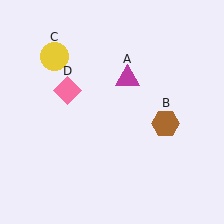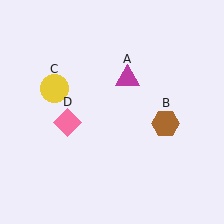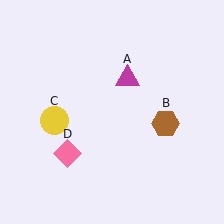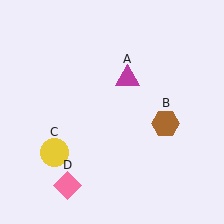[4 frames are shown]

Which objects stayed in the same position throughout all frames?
Magenta triangle (object A) and brown hexagon (object B) remained stationary.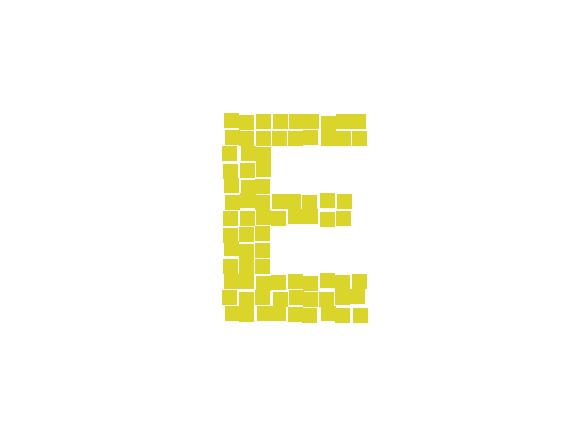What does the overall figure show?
The overall figure shows the letter E.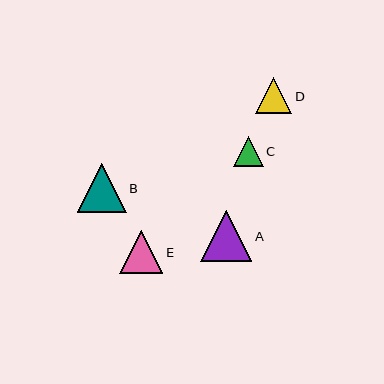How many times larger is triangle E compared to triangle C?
Triangle E is approximately 1.4 times the size of triangle C.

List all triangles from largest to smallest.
From largest to smallest: A, B, E, D, C.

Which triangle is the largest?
Triangle A is the largest with a size of approximately 51 pixels.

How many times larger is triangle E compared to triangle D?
Triangle E is approximately 1.2 times the size of triangle D.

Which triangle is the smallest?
Triangle C is the smallest with a size of approximately 30 pixels.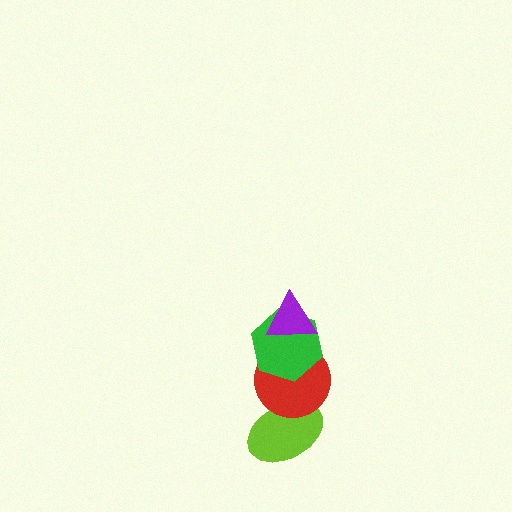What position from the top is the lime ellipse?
The lime ellipse is 4th from the top.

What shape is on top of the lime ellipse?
The red circle is on top of the lime ellipse.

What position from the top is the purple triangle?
The purple triangle is 1st from the top.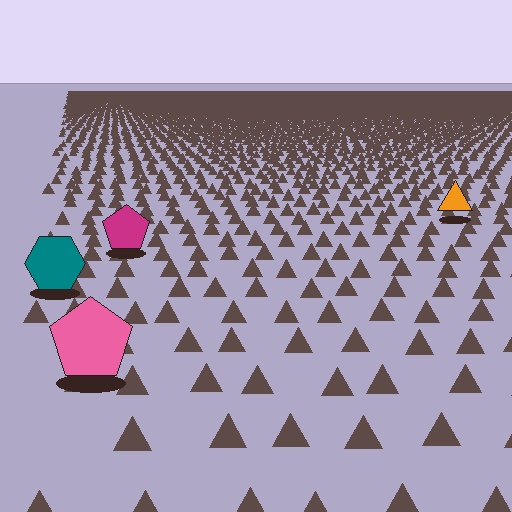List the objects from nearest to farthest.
From nearest to farthest: the pink pentagon, the teal hexagon, the magenta pentagon, the orange triangle.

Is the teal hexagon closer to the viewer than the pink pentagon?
No. The pink pentagon is closer — you can tell from the texture gradient: the ground texture is coarser near it.